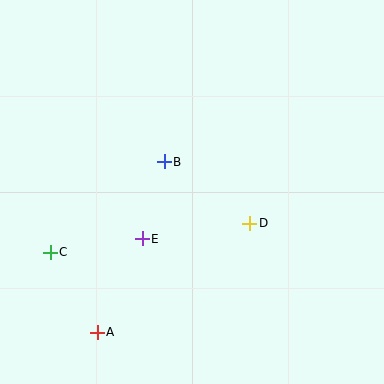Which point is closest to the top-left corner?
Point B is closest to the top-left corner.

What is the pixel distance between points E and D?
The distance between E and D is 109 pixels.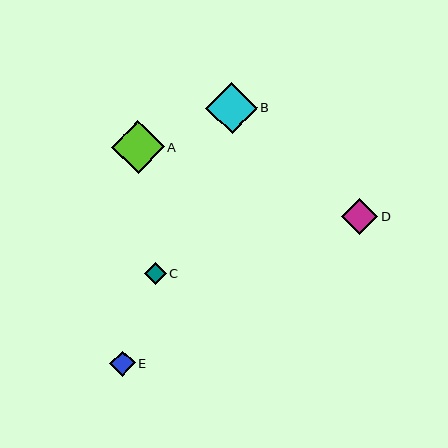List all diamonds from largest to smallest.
From largest to smallest: A, B, D, E, C.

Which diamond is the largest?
Diamond A is the largest with a size of approximately 53 pixels.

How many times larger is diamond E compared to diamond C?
Diamond E is approximately 1.2 times the size of diamond C.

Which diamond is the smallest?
Diamond C is the smallest with a size of approximately 21 pixels.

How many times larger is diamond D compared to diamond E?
Diamond D is approximately 1.4 times the size of diamond E.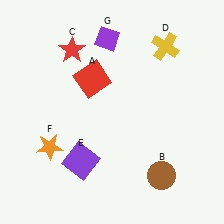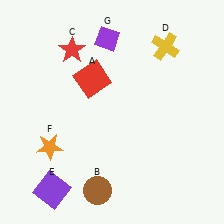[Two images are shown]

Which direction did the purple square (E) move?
The purple square (E) moved left.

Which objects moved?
The objects that moved are: the brown circle (B), the purple square (E).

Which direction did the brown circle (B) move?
The brown circle (B) moved left.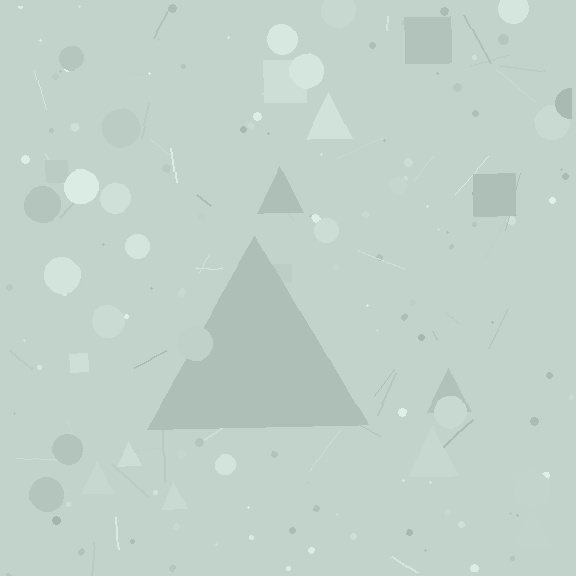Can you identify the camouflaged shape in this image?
The camouflaged shape is a triangle.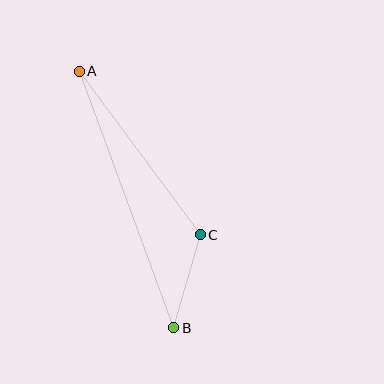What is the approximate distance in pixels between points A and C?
The distance between A and C is approximately 203 pixels.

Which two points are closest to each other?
Points B and C are closest to each other.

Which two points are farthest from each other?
Points A and B are farthest from each other.